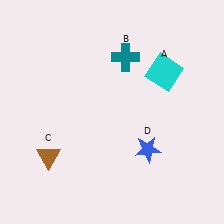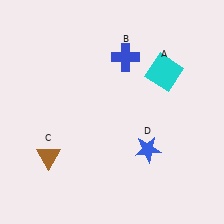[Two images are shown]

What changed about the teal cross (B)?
In Image 1, B is teal. In Image 2, it changed to blue.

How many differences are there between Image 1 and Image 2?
There is 1 difference between the two images.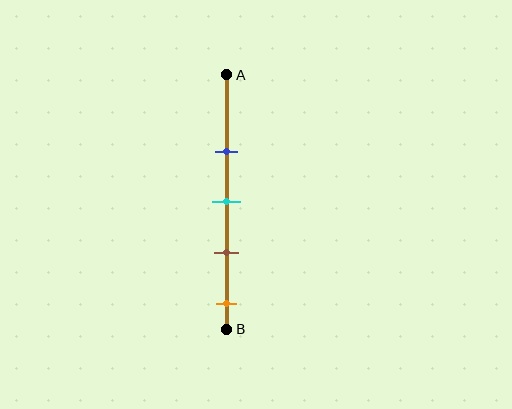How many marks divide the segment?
There are 4 marks dividing the segment.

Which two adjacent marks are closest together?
The cyan and brown marks are the closest adjacent pair.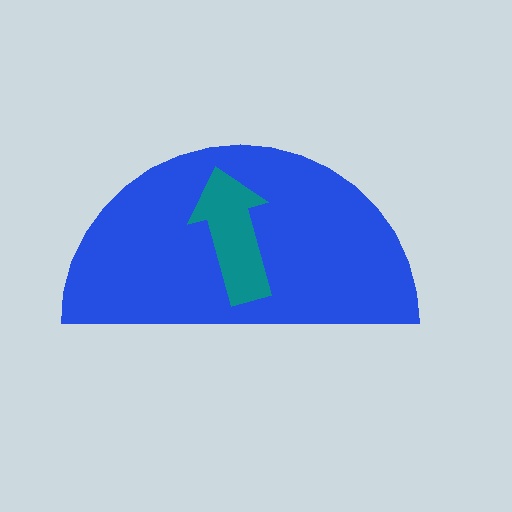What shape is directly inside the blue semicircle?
The teal arrow.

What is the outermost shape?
The blue semicircle.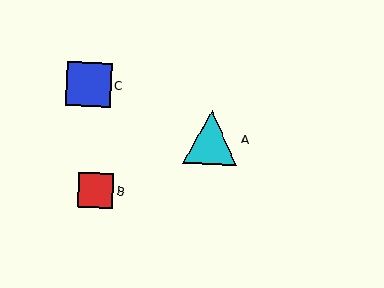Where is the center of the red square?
The center of the red square is at (96, 190).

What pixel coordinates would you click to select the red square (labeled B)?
Click at (96, 190) to select the red square B.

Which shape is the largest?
The cyan triangle (labeled A) is the largest.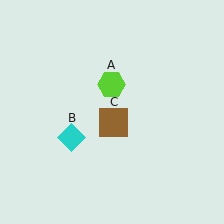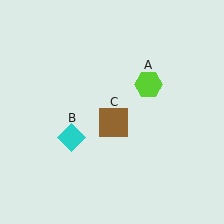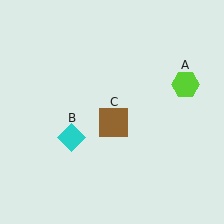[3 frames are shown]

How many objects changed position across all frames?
1 object changed position: lime hexagon (object A).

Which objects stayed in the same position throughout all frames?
Cyan diamond (object B) and brown square (object C) remained stationary.